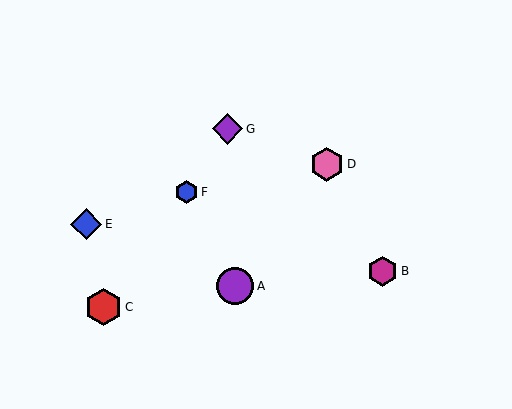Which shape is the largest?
The purple circle (labeled A) is the largest.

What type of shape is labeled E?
Shape E is a blue diamond.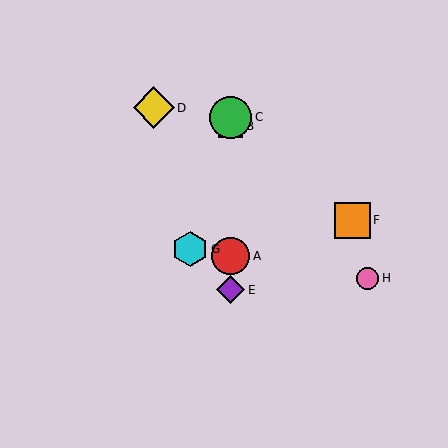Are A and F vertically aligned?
No, A is at x≈231 and F is at x≈352.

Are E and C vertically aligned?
Yes, both are at x≈231.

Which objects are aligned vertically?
Objects A, B, C, E are aligned vertically.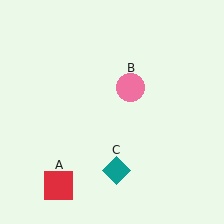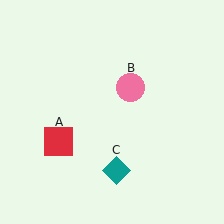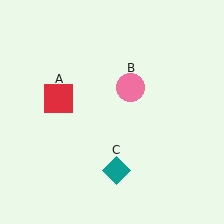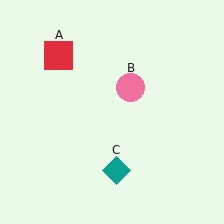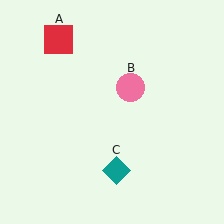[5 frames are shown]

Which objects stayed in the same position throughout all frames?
Pink circle (object B) and teal diamond (object C) remained stationary.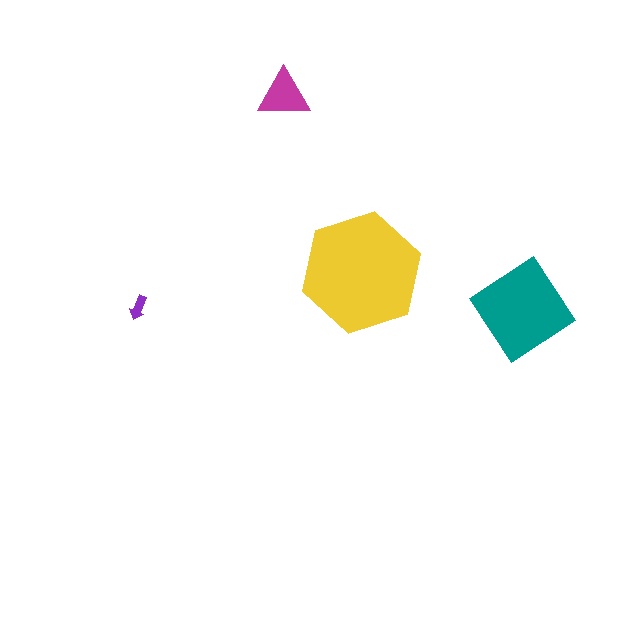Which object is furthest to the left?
The purple arrow is leftmost.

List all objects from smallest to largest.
The purple arrow, the magenta triangle, the teal diamond, the yellow hexagon.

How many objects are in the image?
There are 4 objects in the image.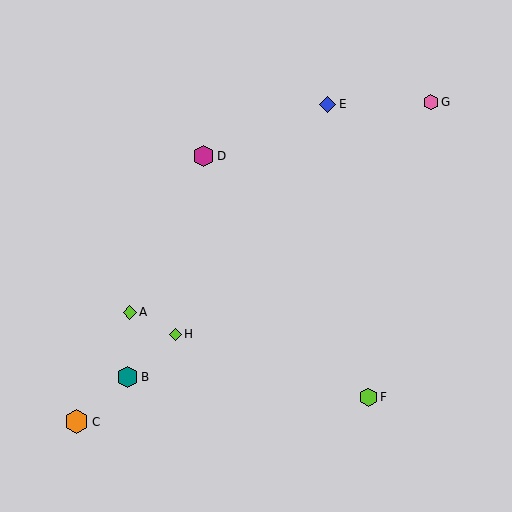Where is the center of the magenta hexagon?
The center of the magenta hexagon is at (203, 156).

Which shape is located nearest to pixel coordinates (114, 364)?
The teal hexagon (labeled B) at (127, 377) is nearest to that location.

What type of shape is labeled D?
Shape D is a magenta hexagon.